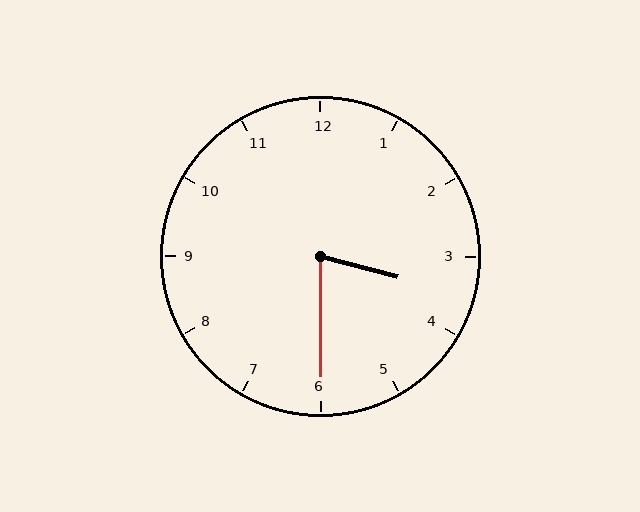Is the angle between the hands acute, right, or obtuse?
It is acute.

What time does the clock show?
3:30.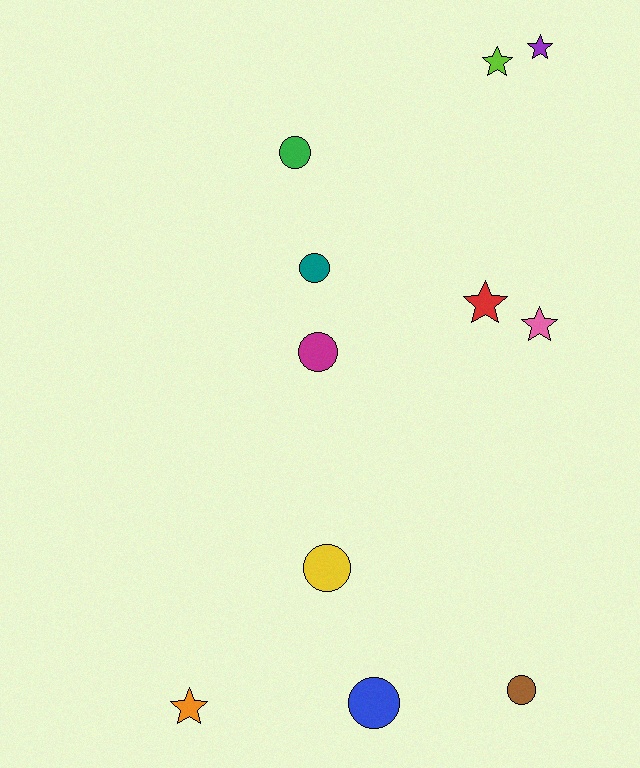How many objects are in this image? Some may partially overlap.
There are 11 objects.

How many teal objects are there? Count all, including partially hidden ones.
There is 1 teal object.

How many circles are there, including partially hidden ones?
There are 6 circles.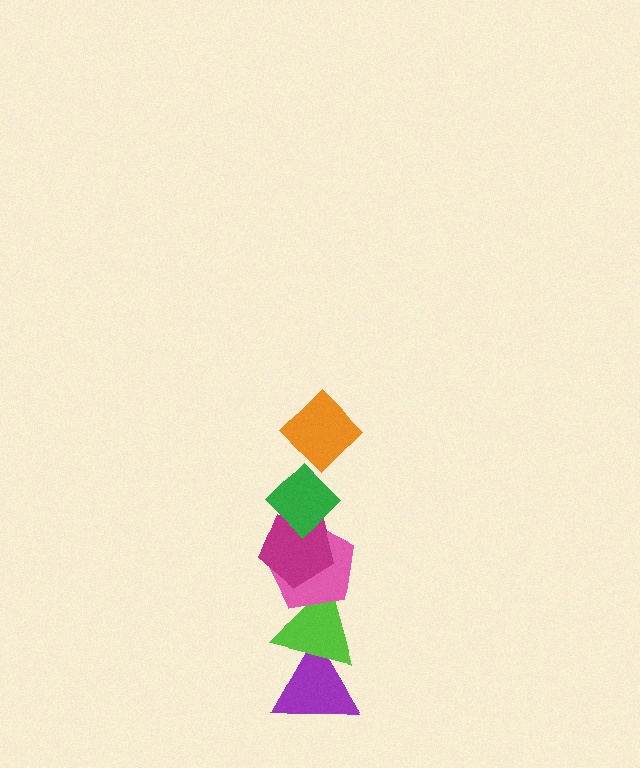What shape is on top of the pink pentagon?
The magenta pentagon is on top of the pink pentagon.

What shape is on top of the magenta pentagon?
The green diamond is on top of the magenta pentagon.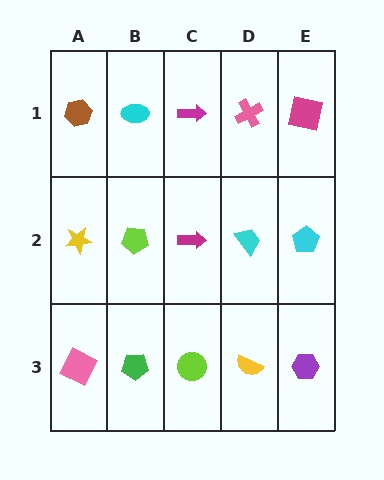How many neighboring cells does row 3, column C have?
3.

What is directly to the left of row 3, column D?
A lime circle.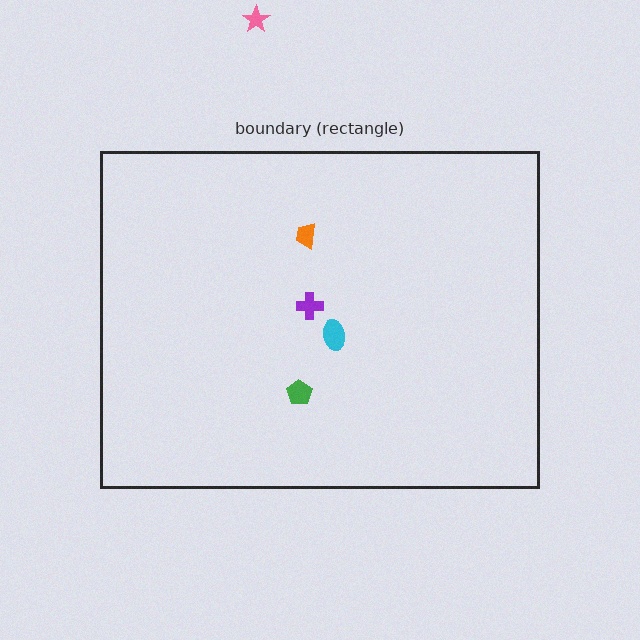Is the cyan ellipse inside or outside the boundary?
Inside.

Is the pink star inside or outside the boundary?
Outside.